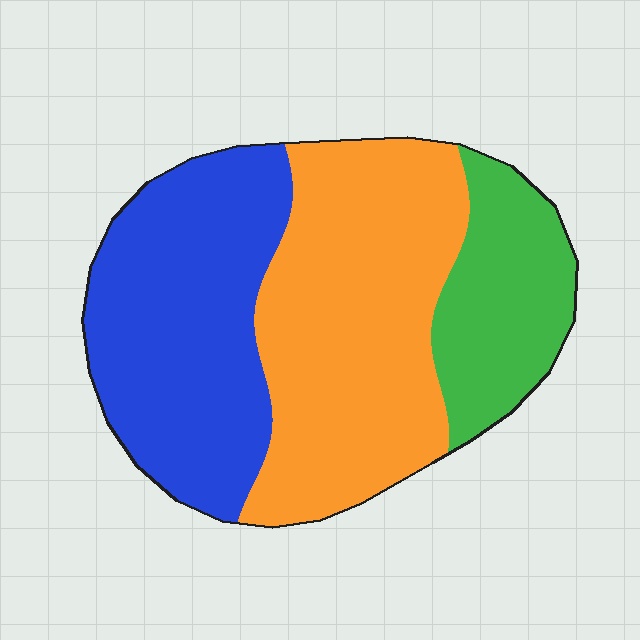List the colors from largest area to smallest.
From largest to smallest: orange, blue, green.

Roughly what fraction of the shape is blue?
Blue takes up about three eighths (3/8) of the shape.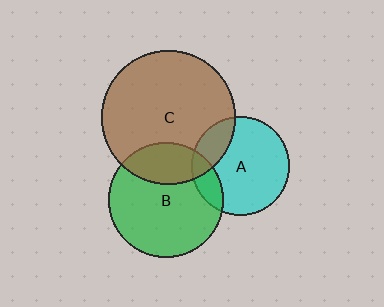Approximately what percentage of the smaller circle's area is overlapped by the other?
Approximately 20%.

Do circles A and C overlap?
Yes.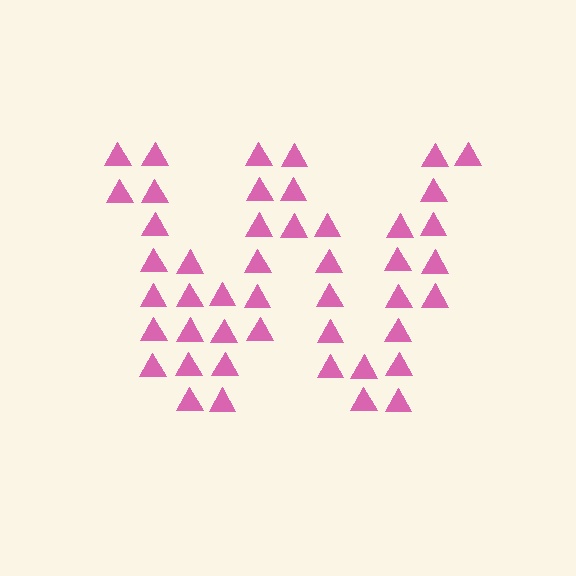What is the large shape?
The large shape is the letter W.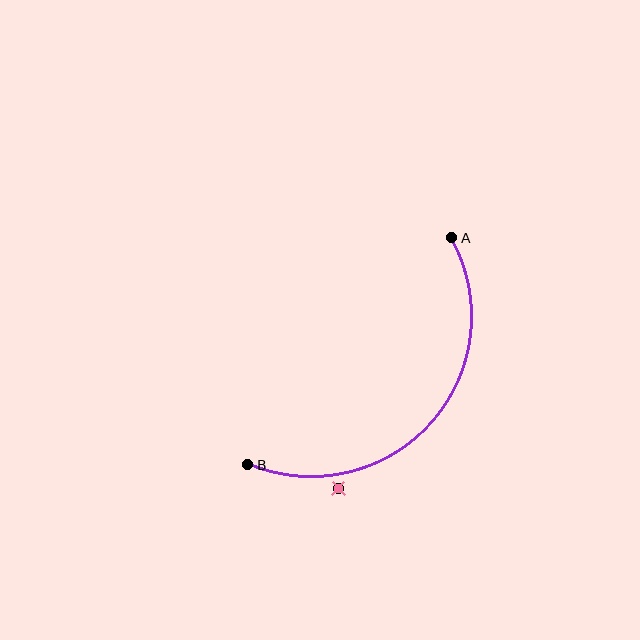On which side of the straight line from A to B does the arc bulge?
The arc bulges below and to the right of the straight line connecting A and B.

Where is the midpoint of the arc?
The arc midpoint is the point on the curve farthest from the straight line joining A and B. It sits below and to the right of that line.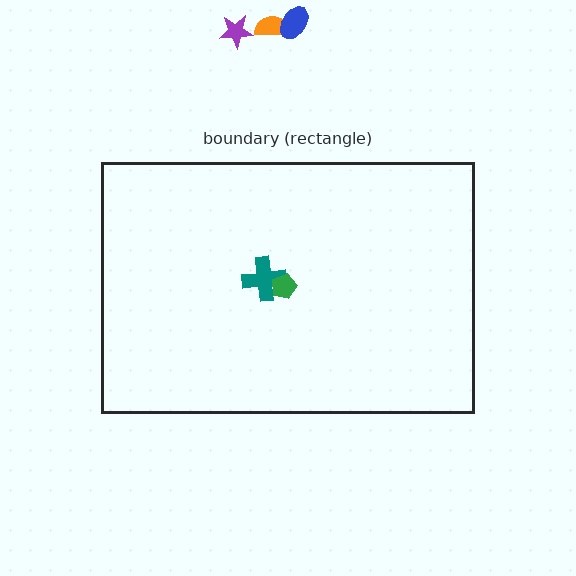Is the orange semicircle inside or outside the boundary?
Outside.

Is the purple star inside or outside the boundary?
Outside.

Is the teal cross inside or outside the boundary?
Inside.